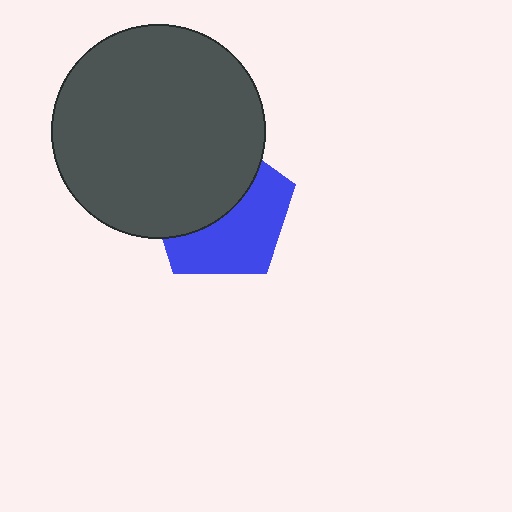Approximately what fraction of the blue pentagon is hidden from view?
Roughly 50% of the blue pentagon is hidden behind the dark gray circle.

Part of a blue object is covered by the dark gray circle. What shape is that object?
It is a pentagon.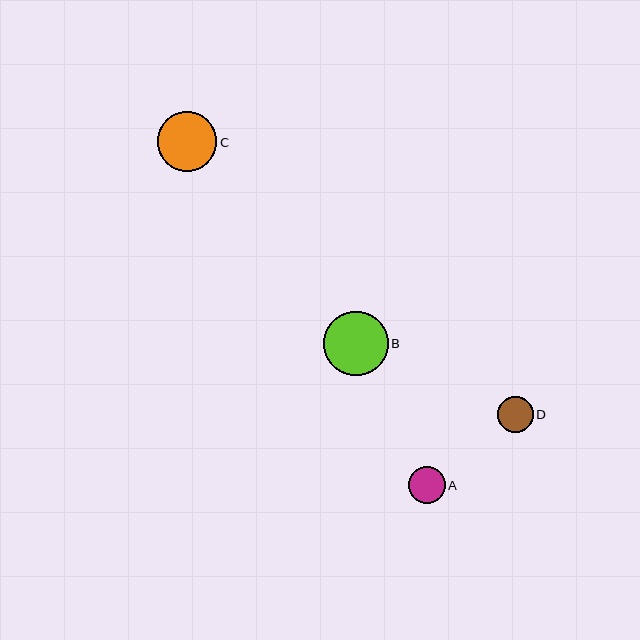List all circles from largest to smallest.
From largest to smallest: B, C, A, D.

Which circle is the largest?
Circle B is the largest with a size of approximately 64 pixels.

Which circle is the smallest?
Circle D is the smallest with a size of approximately 35 pixels.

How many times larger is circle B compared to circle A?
Circle B is approximately 1.8 times the size of circle A.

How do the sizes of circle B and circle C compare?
Circle B and circle C are approximately the same size.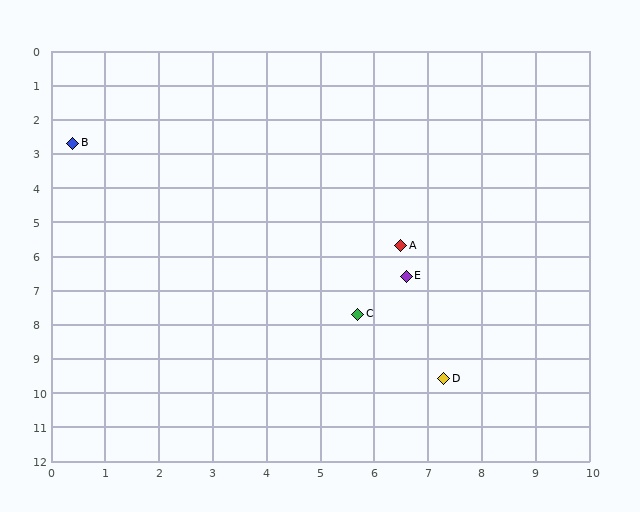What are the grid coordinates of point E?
Point E is at approximately (6.6, 6.6).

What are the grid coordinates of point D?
Point D is at approximately (7.3, 9.6).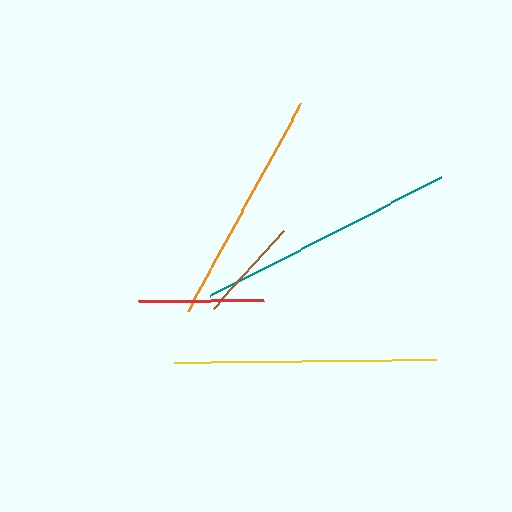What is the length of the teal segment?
The teal segment is approximately 259 pixels long.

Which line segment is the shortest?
The brown line is the shortest at approximately 105 pixels.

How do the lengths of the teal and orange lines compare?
The teal and orange lines are approximately the same length.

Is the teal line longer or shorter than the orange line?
The teal line is longer than the orange line.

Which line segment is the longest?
The yellow line is the longest at approximately 261 pixels.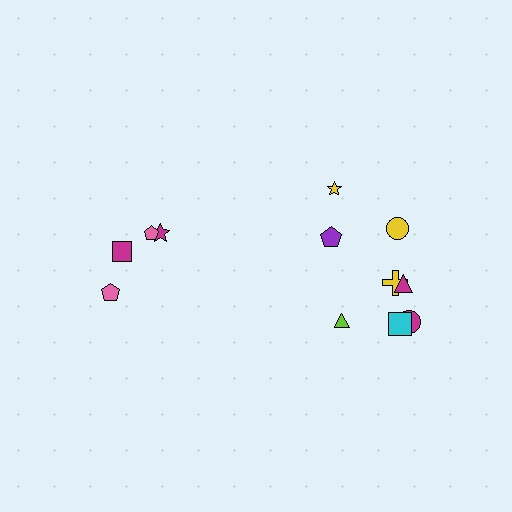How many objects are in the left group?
There are 4 objects.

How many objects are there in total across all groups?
There are 12 objects.